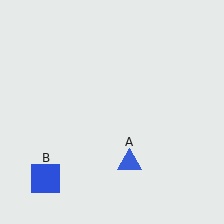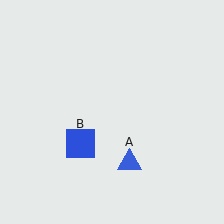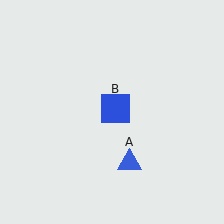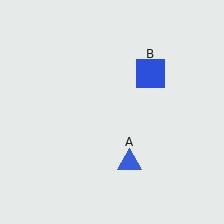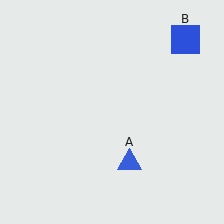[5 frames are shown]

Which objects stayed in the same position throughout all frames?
Blue triangle (object A) remained stationary.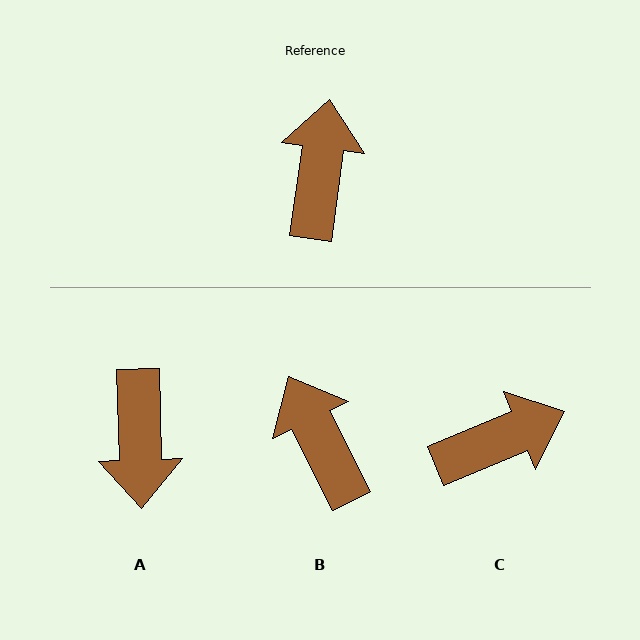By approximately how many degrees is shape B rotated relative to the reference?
Approximately 35 degrees counter-clockwise.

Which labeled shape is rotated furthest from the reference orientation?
A, about 170 degrees away.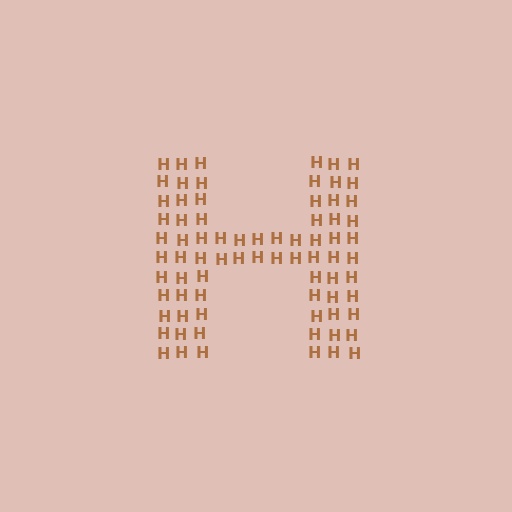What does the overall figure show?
The overall figure shows the letter H.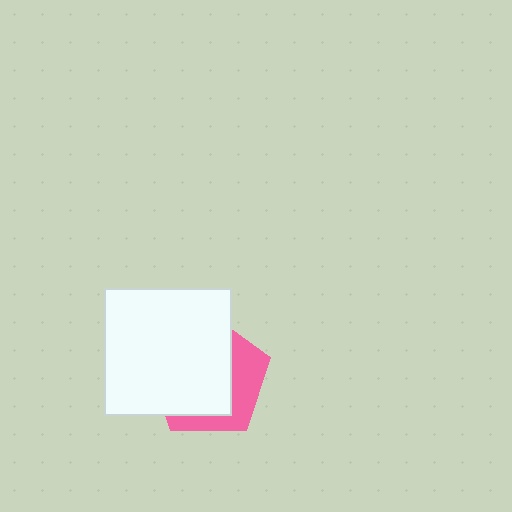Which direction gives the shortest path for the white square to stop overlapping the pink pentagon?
Moving left gives the shortest separation.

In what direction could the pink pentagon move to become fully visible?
The pink pentagon could move right. That would shift it out from behind the white square entirely.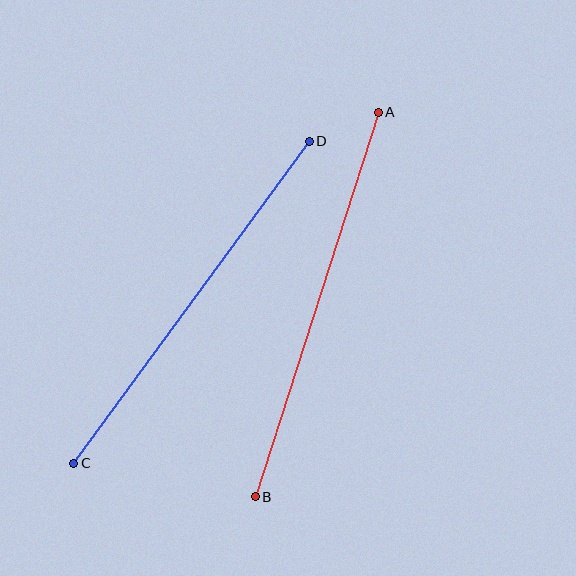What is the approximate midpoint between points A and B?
The midpoint is at approximately (317, 305) pixels.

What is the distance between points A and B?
The distance is approximately 403 pixels.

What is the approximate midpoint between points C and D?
The midpoint is at approximately (192, 302) pixels.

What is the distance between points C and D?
The distance is approximately 399 pixels.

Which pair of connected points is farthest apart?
Points A and B are farthest apart.